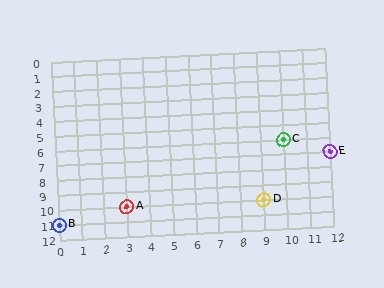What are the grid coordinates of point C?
Point C is at grid coordinates (10, 6).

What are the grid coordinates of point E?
Point E is at grid coordinates (12, 7).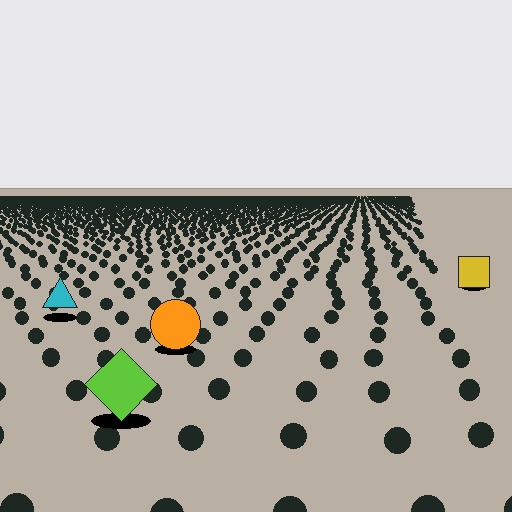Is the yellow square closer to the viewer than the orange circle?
No. The orange circle is closer — you can tell from the texture gradient: the ground texture is coarser near it.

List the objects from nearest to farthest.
From nearest to farthest: the lime diamond, the orange circle, the cyan triangle, the yellow square.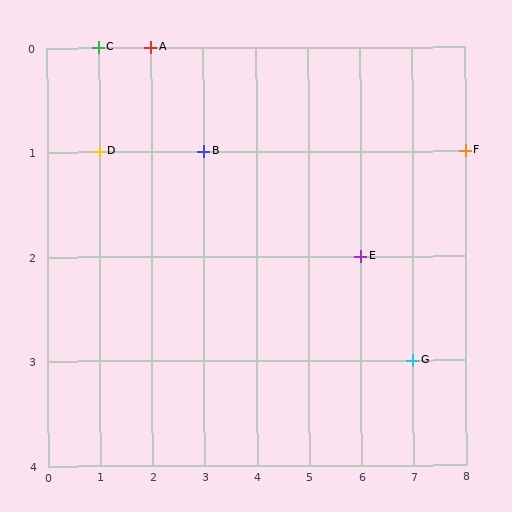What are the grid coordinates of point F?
Point F is at grid coordinates (8, 1).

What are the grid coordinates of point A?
Point A is at grid coordinates (2, 0).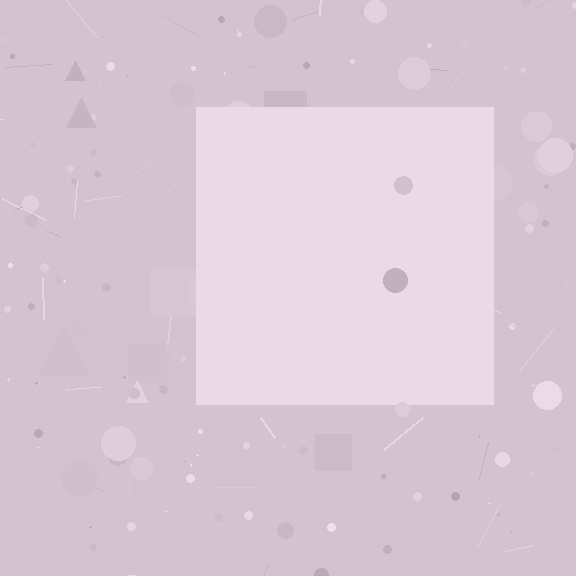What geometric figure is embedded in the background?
A square is embedded in the background.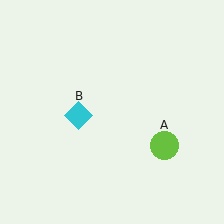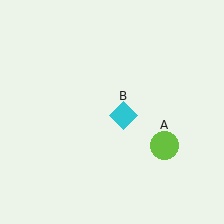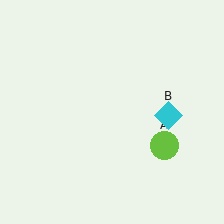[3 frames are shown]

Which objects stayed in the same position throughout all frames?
Lime circle (object A) remained stationary.